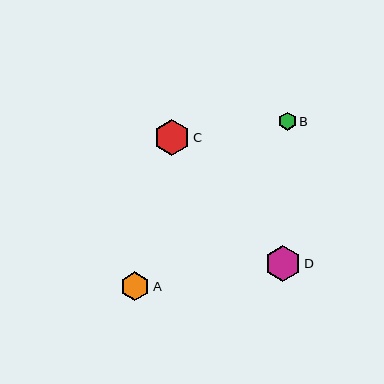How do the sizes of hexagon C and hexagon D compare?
Hexagon C and hexagon D are approximately the same size.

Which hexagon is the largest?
Hexagon C is the largest with a size of approximately 36 pixels.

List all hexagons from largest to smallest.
From largest to smallest: C, D, A, B.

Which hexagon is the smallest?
Hexagon B is the smallest with a size of approximately 18 pixels.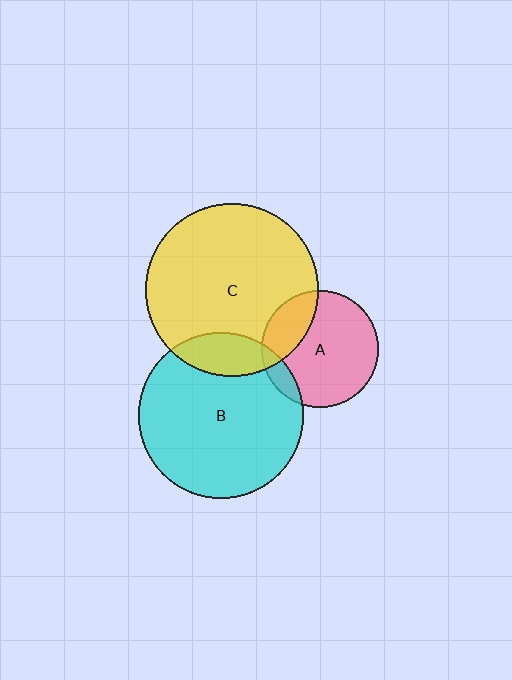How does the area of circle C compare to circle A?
Approximately 2.2 times.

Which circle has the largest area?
Circle C (yellow).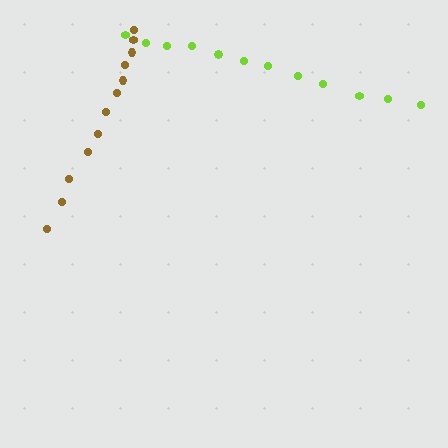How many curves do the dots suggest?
There are 2 distinct paths.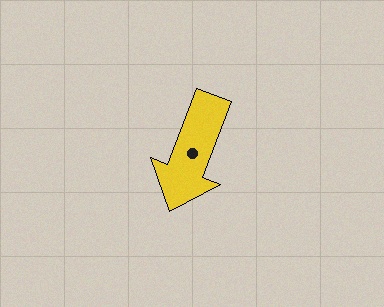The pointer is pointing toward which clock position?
Roughly 7 o'clock.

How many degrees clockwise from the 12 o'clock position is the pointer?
Approximately 201 degrees.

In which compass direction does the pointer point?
South.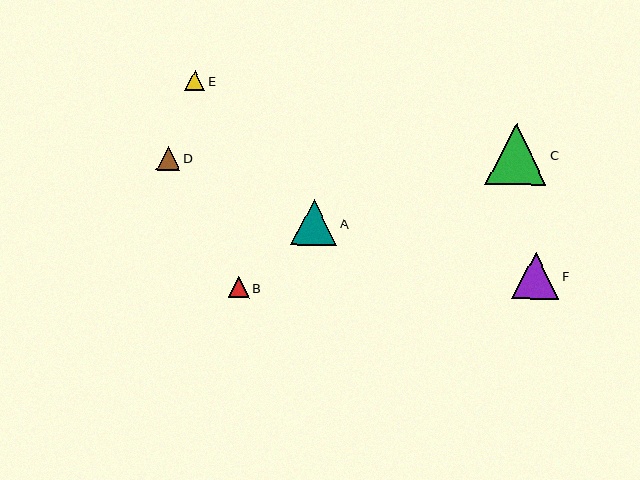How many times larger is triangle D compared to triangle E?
Triangle D is approximately 1.2 times the size of triangle E.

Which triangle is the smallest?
Triangle E is the smallest with a size of approximately 21 pixels.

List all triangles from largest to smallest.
From largest to smallest: C, F, A, D, B, E.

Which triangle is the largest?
Triangle C is the largest with a size of approximately 61 pixels.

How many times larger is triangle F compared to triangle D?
Triangle F is approximately 1.9 times the size of triangle D.